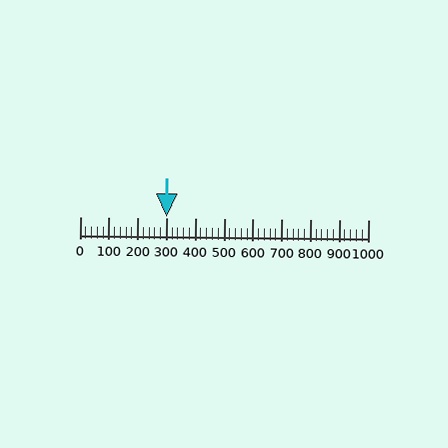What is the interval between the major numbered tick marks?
The major tick marks are spaced 100 units apart.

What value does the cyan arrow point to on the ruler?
The cyan arrow points to approximately 300.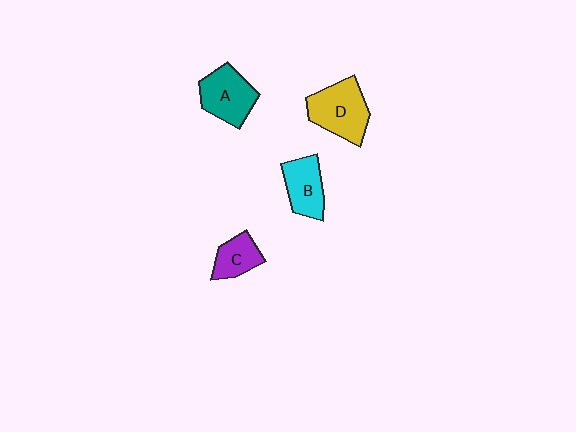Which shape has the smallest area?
Shape C (purple).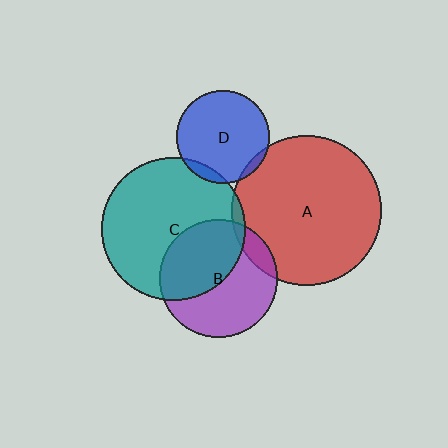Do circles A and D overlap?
Yes.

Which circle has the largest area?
Circle A (red).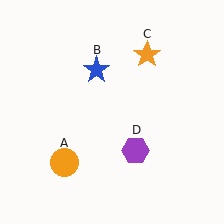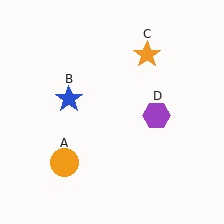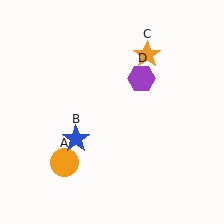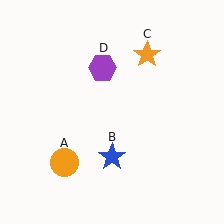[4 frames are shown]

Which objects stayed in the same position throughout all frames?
Orange circle (object A) and orange star (object C) remained stationary.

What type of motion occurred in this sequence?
The blue star (object B), purple hexagon (object D) rotated counterclockwise around the center of the scene.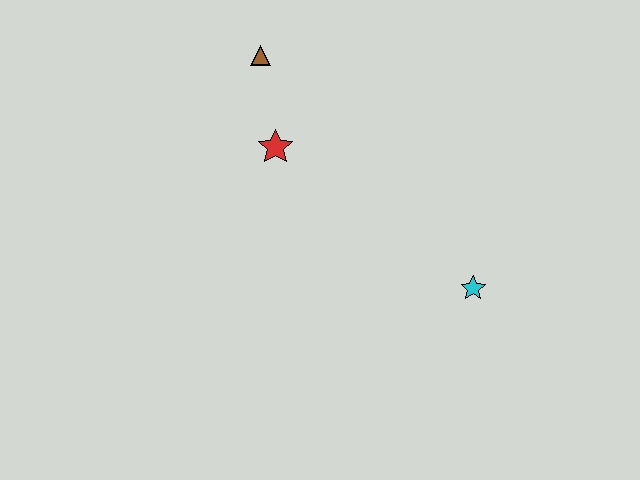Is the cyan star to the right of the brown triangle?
Yes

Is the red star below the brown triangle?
Yes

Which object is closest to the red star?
The brown triangle is closest to the red star.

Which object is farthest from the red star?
The cyan star is farthest from the red star.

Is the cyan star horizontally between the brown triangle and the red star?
No